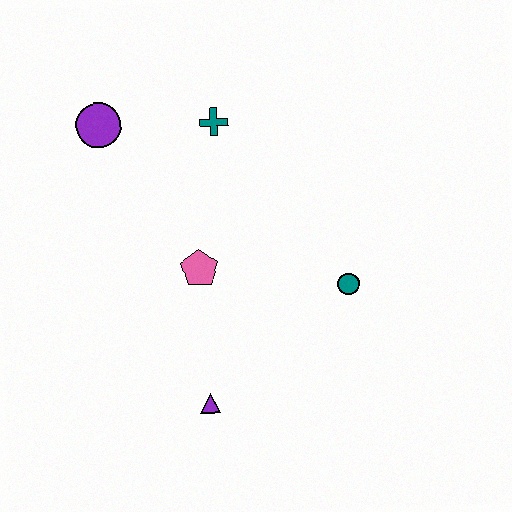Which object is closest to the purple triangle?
The pink pentagon is closest to the purple triangle.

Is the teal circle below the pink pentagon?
Yes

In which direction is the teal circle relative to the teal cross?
The teal circle is below the teal cross.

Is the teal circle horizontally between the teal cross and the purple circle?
No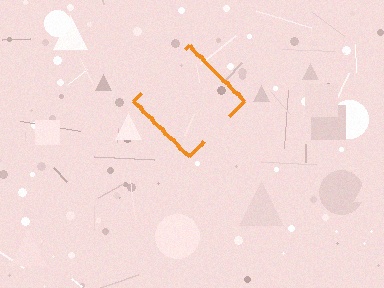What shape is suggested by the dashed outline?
The dashed outline suggests a diamond.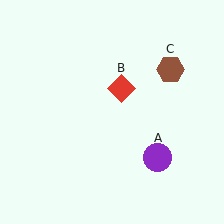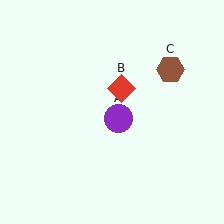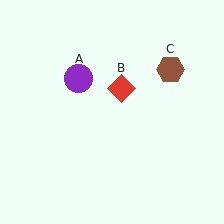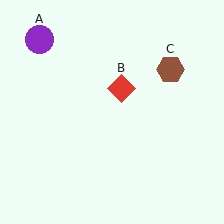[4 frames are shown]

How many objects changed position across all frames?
1 object changed position: purple circle (object A).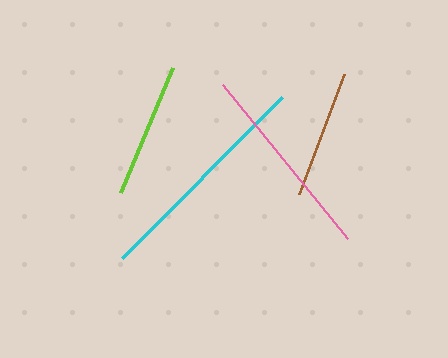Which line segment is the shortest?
The brown line is the shortest at approximately 128 pixels.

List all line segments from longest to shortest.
From longest to shortest: cyan, pink, lime, brown.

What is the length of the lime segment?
The lime segment is approximately 135 pixels long.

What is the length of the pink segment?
The pink segment is approximately 198 pixels long.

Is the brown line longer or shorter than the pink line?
The pink line is longer than the brown line.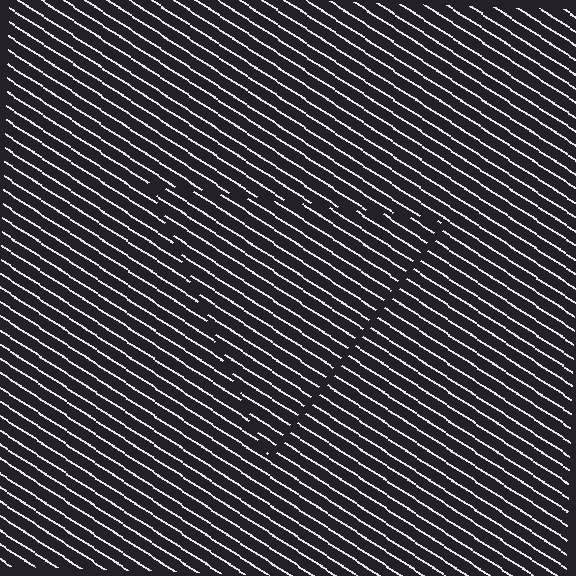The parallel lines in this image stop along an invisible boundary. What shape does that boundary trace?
An illusory triangle. The interior of the shape contains the same grating, shifted by half a period — the contour is defined by the phase discontinuity where line-ends from the inner and outer gratings abut.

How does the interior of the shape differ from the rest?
The interior of the shape contains the same grating, shifted by half a period — the contour is defined by the phase discontinuity where line-ends from the inner and outer gratings abut.